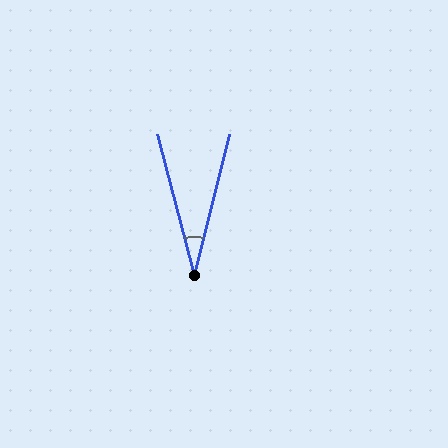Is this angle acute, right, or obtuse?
It is acute.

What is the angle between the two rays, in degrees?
Approximately 29 degrees.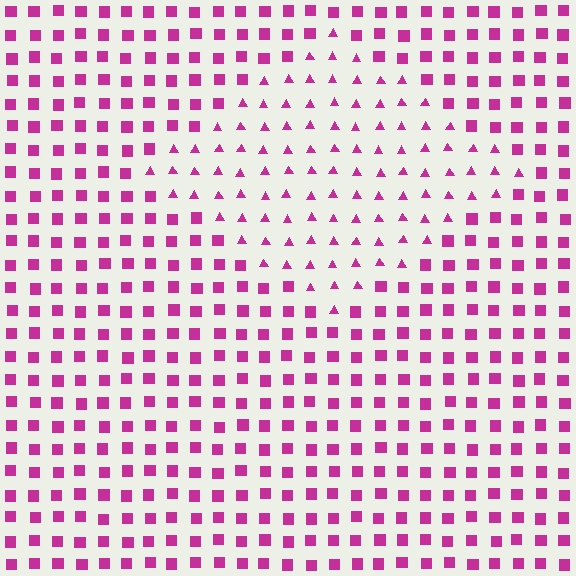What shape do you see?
I see a diamond.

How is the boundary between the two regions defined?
The boundary is defined by a change in element shape: triangles inside vs. squares outside. All elements share the same color and spacing.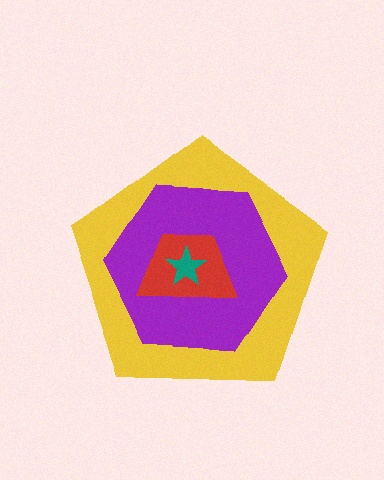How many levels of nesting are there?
4.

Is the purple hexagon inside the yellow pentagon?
Yes.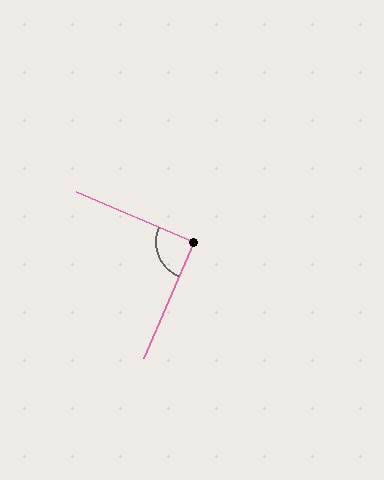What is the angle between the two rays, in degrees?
Approximately 90 degrees.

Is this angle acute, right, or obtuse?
It is approximately a right angle.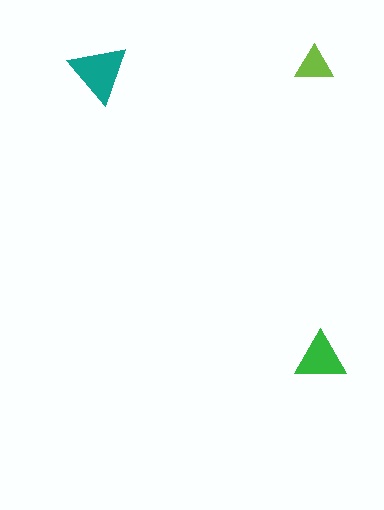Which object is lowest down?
The green triangle is bottommost.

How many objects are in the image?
There are 3 objects in the image.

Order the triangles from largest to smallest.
the teal one, the green one, the lime one.